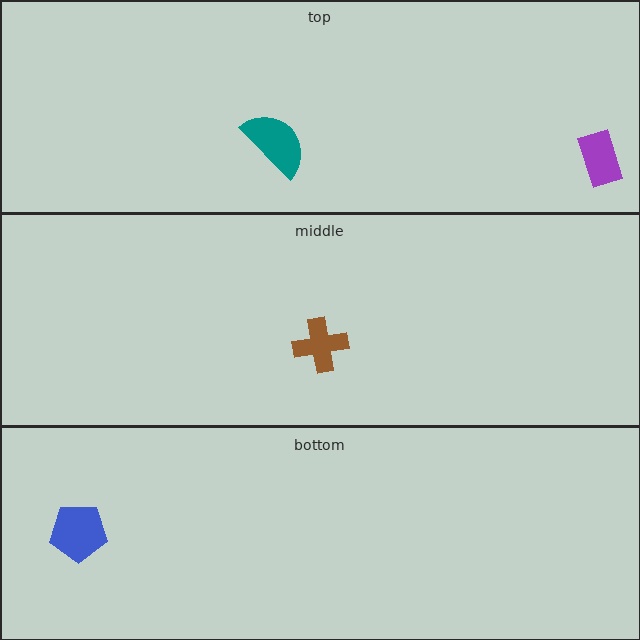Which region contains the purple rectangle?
The top region.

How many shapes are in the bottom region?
1.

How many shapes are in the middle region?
1.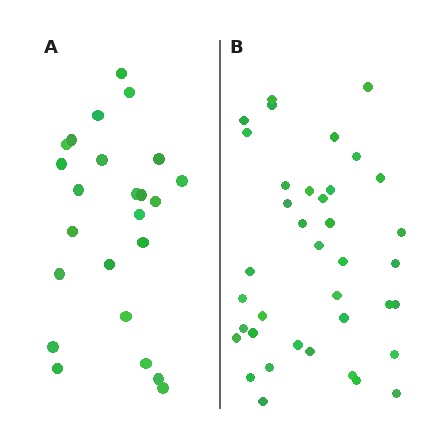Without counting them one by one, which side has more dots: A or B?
Region B (the right region) has more dots.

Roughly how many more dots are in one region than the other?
Region B has approximately 15 more dots than region A.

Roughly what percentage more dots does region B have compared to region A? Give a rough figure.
About 60% more.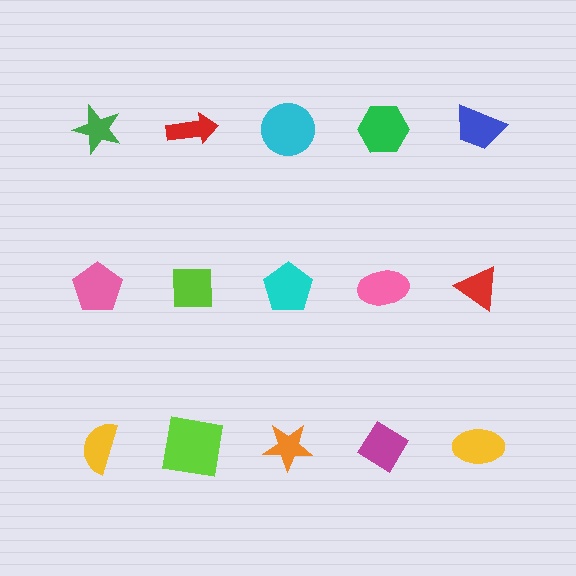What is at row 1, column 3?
A cyan circle.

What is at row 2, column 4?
A pink ellipse.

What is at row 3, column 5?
A yellow ellipse.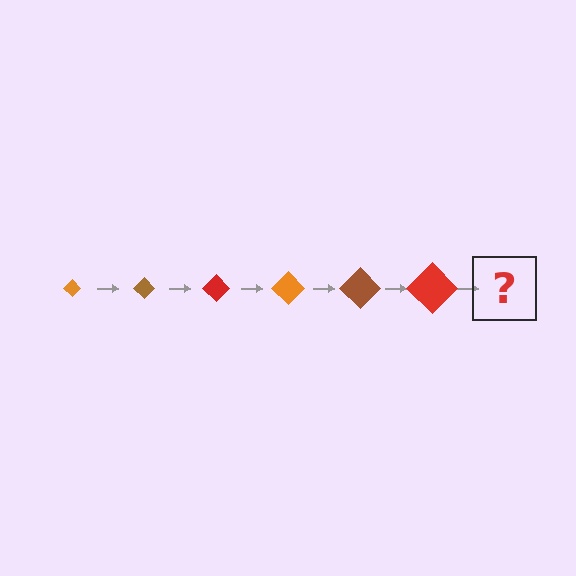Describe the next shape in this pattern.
It should be an orange diamond, larger than the previous one.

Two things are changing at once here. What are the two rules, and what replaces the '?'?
The two rules are that the diamond grows larger each step and the color cycles through orange, brown, and red. The '?' should be an orange diamond, larger than the previous one.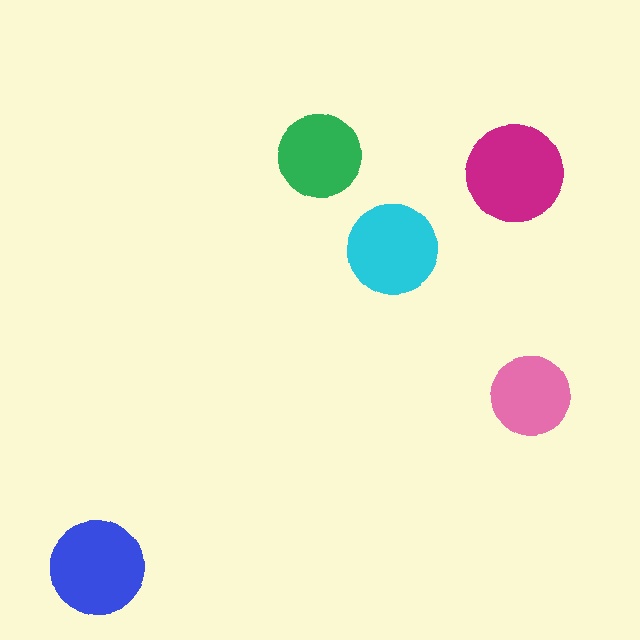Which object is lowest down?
The blue circle is bottommost.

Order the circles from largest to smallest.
the magenta one, the blue one, the cyan one, the green one, the pink one.